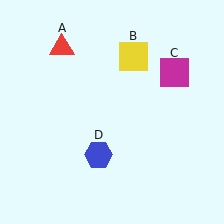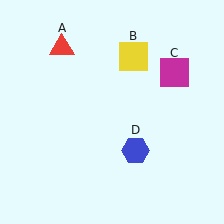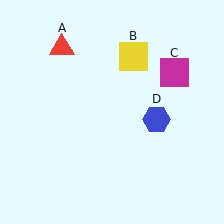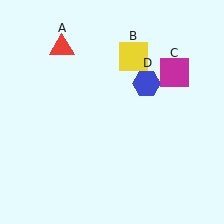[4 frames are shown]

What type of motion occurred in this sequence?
The blue hexagon (object D) rotated counterclockwise around the center of the scene.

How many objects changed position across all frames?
1 object changed position: blue hexagon (object D).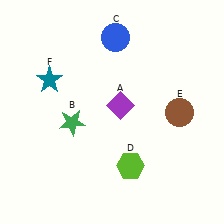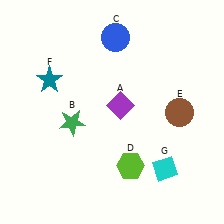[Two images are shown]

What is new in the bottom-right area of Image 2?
A cyan diamond (G) was added in the bottom-right area of Image 2.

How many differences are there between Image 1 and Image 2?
There is 1 difference between the two images.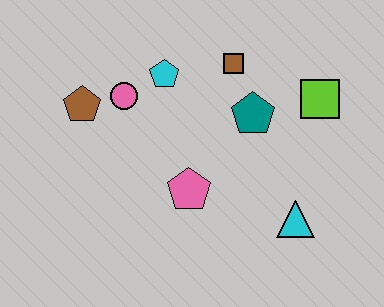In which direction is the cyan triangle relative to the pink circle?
The cyan triangle is to the right of the pink circle.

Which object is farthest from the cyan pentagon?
The cyan triangle is farthest from the cyan pentagon.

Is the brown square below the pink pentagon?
No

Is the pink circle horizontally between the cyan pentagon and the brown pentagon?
Yes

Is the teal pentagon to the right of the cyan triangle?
No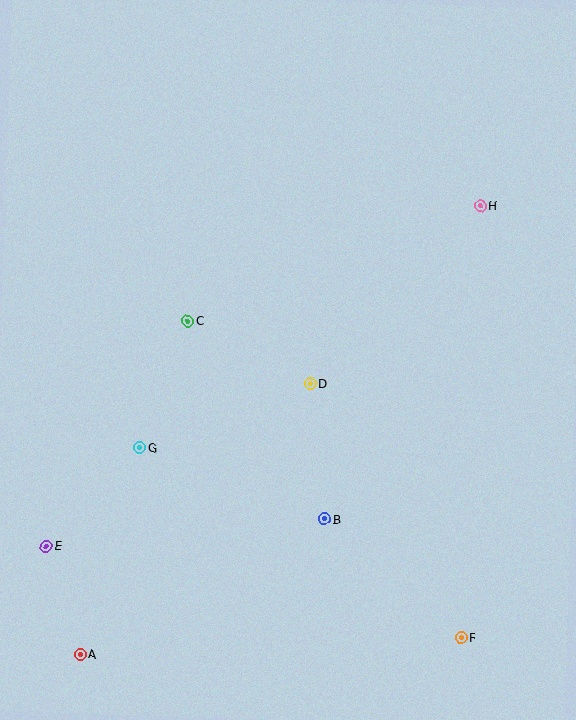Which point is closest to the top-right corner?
Point H is closest to the top-right corner.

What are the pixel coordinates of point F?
Point F is at (461, 638).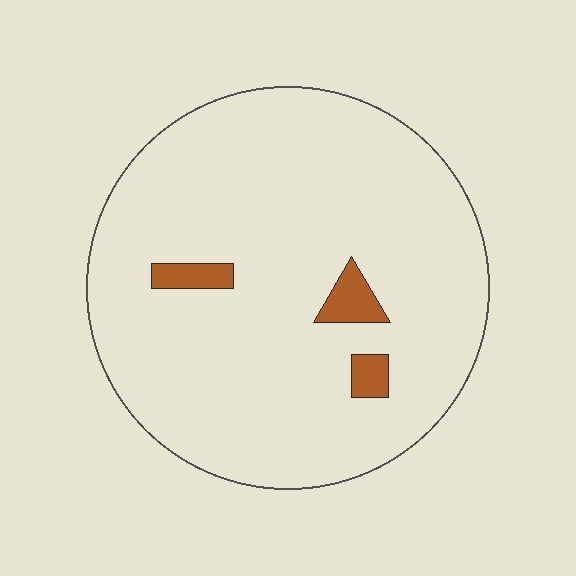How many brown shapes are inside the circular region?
3.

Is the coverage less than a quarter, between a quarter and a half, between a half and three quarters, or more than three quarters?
Less than a quarter.